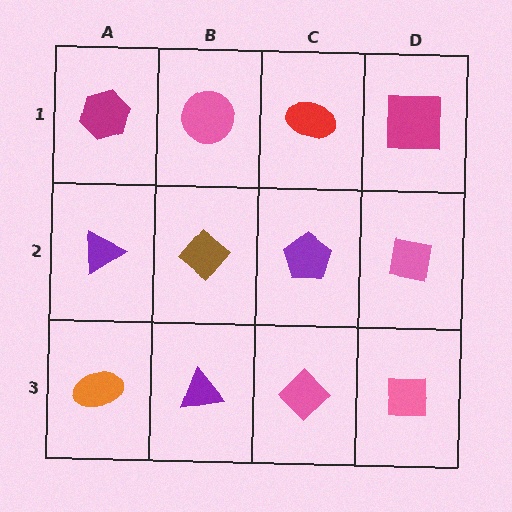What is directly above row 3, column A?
A purple triangle.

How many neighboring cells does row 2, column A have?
3.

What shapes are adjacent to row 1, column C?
A purple pentagon (row 2, column C), a pink circle (row 1, column B), a magenta square (row 1, column D).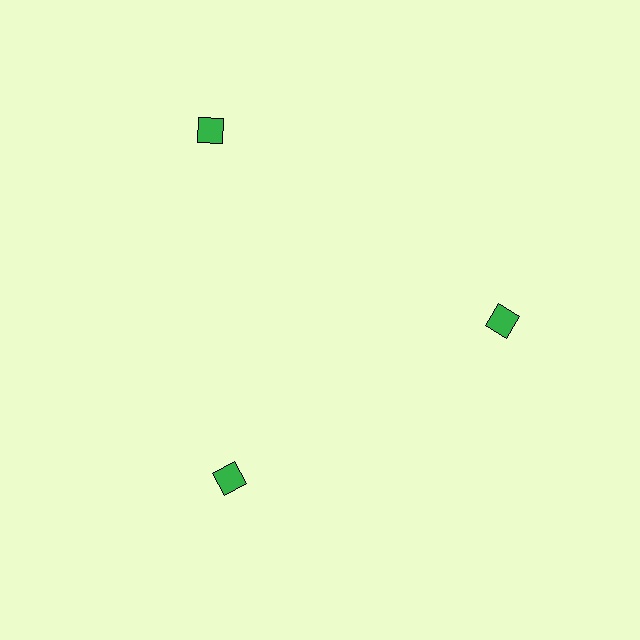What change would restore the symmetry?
The symmetry would be restored by moving it inward, back onto the ring so that all 3 squares sit at equal angles and equal distance from the center.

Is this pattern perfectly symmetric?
No. The 3 green squares are arranged in a ring, but one element near the 11 o'clock position is pushed outward from the center, breaking the 3-fold rotational symmetry.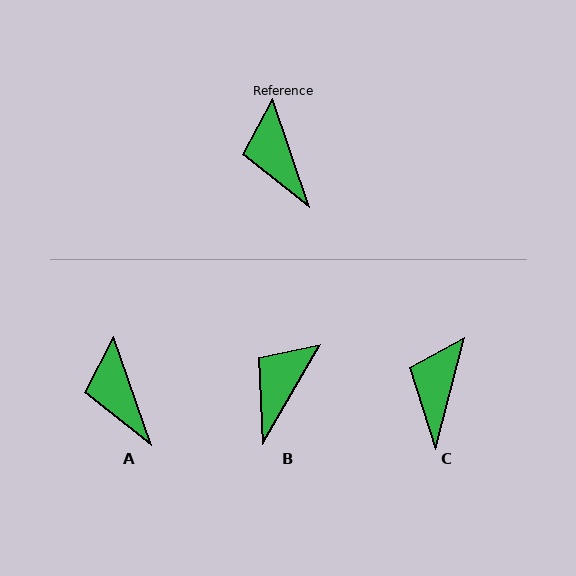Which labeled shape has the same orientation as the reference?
A.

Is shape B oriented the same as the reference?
No, it is off by about 49 degrees.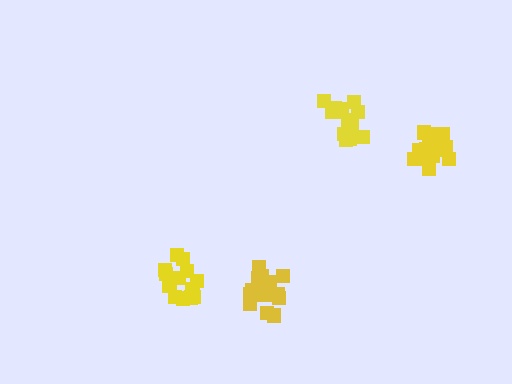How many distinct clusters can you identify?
There are 4 distinct clusters.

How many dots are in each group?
Group 1: 17 dots, Group 2: 16 dots, Group 3: 21 dots, Group 4: 15 dots (69 total).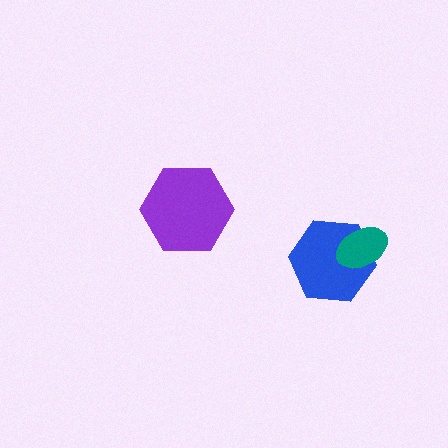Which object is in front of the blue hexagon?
The teal ellipse is in front of the blue hexagon.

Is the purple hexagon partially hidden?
No, no other shape covers it.